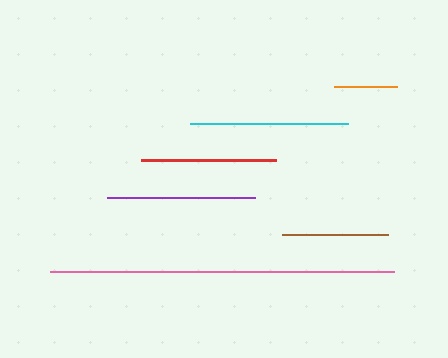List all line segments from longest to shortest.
From longest to shortest: pink, cyan, purple, red, brown, orange.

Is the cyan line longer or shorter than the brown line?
The cyan line is longer than the brown line.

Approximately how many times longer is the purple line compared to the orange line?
The purple line is approximately 2.3 times the length of the orange line.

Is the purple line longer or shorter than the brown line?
The purple line is longer than the brown line.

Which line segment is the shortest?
The orange line is the shortest at approximately 63 pixels.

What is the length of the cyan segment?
The cyan segment is approximately 159 pixels long.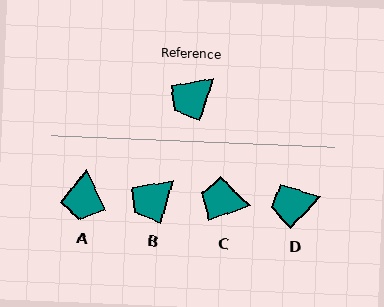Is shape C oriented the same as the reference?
No, it is off by about 53 degrees.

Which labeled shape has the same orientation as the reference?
B.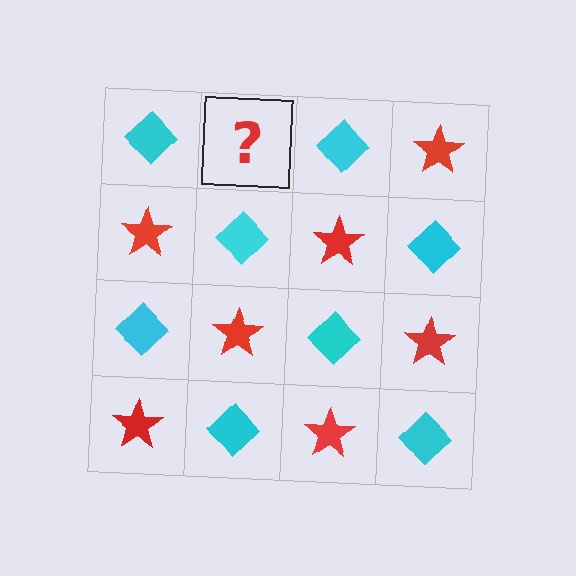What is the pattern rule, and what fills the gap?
The rule is that it alternates cyan diamond and red star in a checkerboard pattern. The gap should be filled with a red star.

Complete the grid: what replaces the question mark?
The question mark should be replaced with a red star.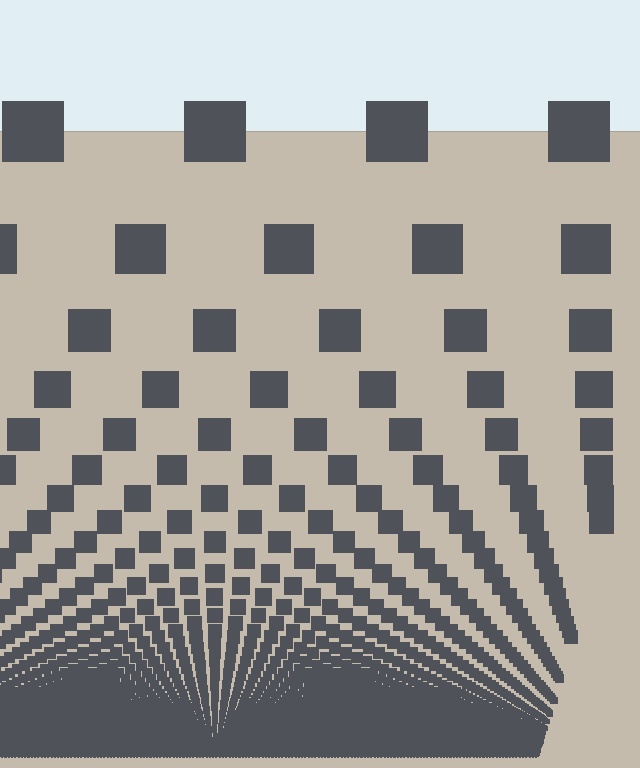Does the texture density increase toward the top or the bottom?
Density increases toward the bottom.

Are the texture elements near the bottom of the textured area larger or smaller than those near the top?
Smaller. The gradient is inverted — elements near the bottom are smaller and denser.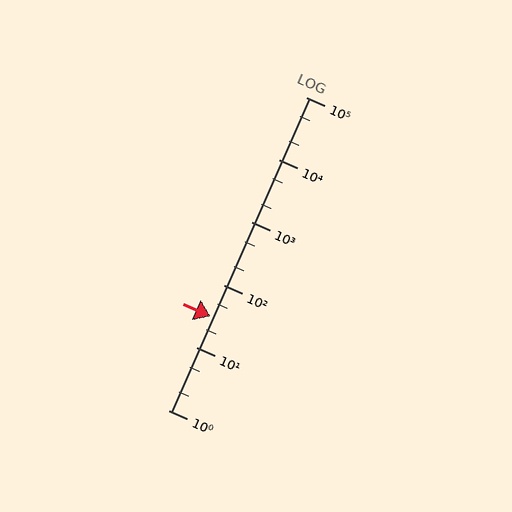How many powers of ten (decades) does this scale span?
The scale spans 5 decades, from 1 to 100000.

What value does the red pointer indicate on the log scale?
The pointer indicates approximately 32.